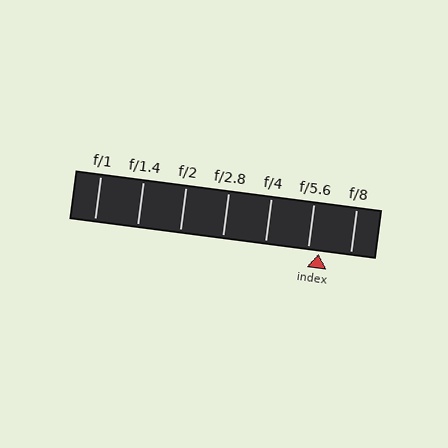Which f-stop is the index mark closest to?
The index mark is closest to f/5.6.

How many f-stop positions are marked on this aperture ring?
There are 7 f-stop positions marked.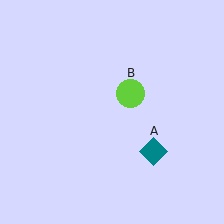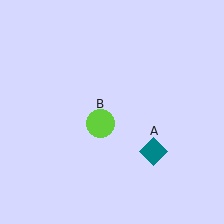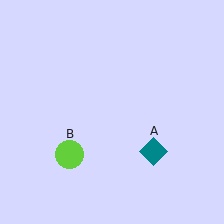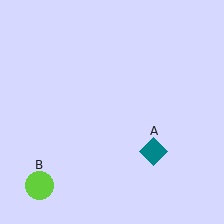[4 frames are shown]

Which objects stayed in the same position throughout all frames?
Teal diamond (object A) remained stationary.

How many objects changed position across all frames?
1 object changed position: lime circle (object B).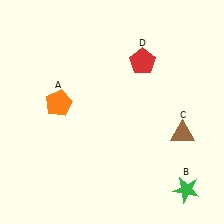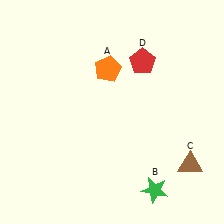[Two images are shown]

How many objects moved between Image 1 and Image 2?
3 objects moved between the two images.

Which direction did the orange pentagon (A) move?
The orange pentagon (A) moved right.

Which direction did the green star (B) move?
The green star (B) moved left.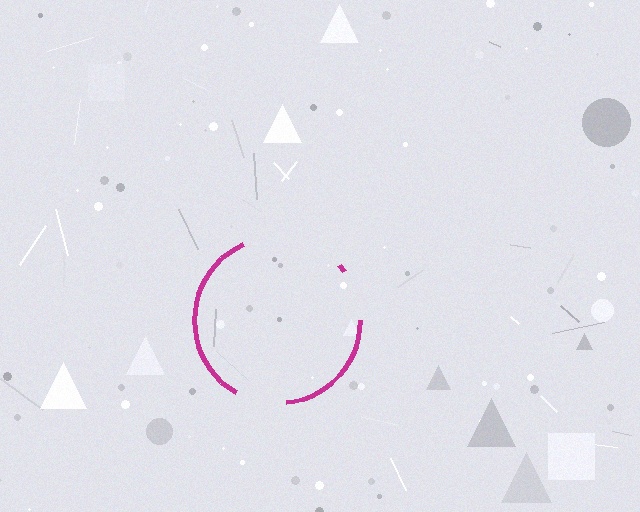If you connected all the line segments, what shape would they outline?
They would outline a circle.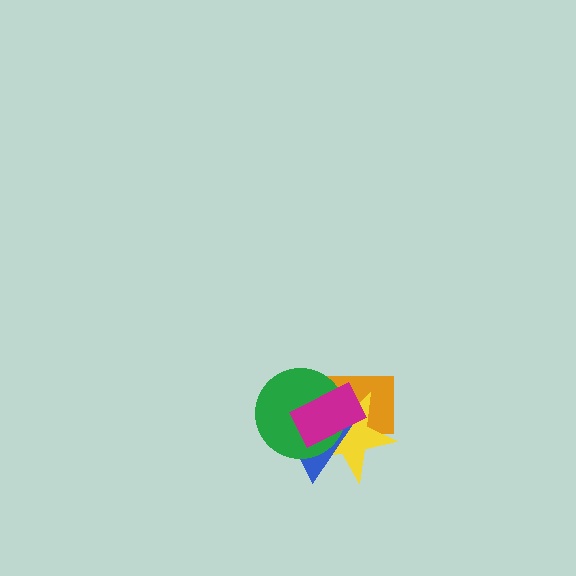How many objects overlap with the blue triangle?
4 objects overlap with the blue triangle.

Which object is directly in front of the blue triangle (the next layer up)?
The green circle is directly in front of the blue triangle.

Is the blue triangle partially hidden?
Yes, it is partially covered by another shape.